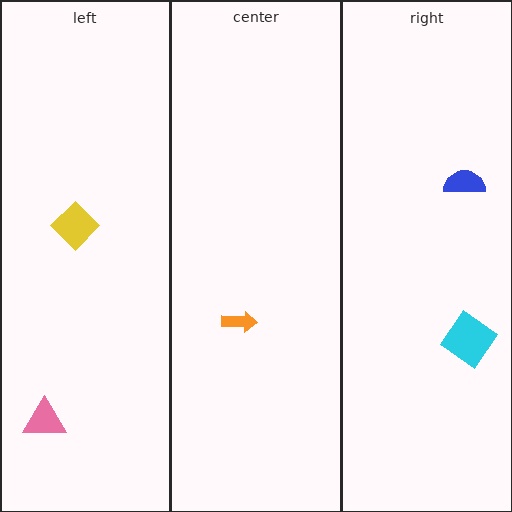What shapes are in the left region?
The yellow diamond, the pink triangle.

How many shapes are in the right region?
2.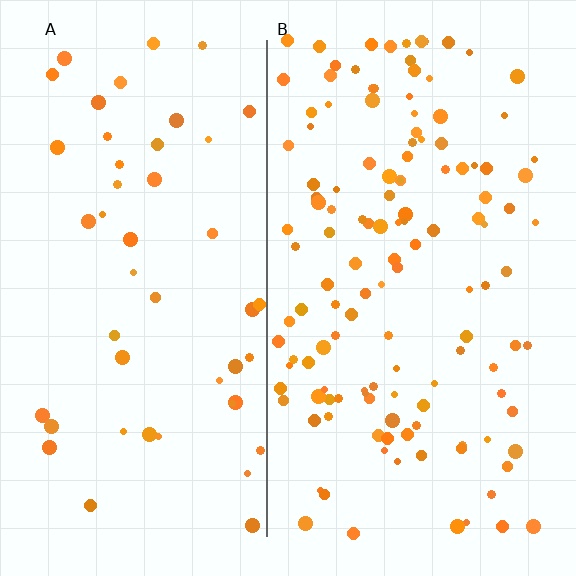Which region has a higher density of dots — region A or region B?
B (the right).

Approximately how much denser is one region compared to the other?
Approximately 2.7× — region B over region A.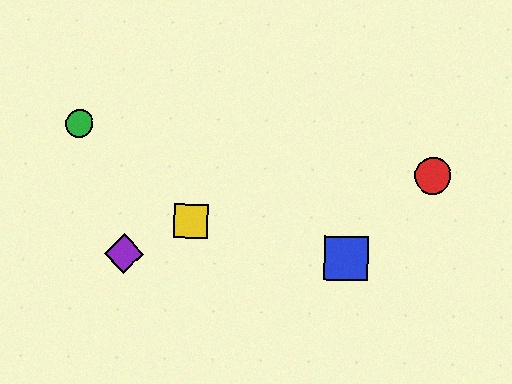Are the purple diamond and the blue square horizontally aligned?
Yes, both are at y≈254.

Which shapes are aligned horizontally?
The blue square, the purple diamond are aligned horizontally.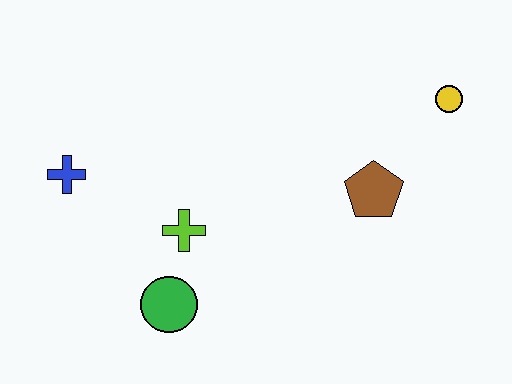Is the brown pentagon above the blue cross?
No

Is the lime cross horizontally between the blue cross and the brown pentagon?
Yes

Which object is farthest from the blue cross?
The yellow circle is farthest from the blue cross.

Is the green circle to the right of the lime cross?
No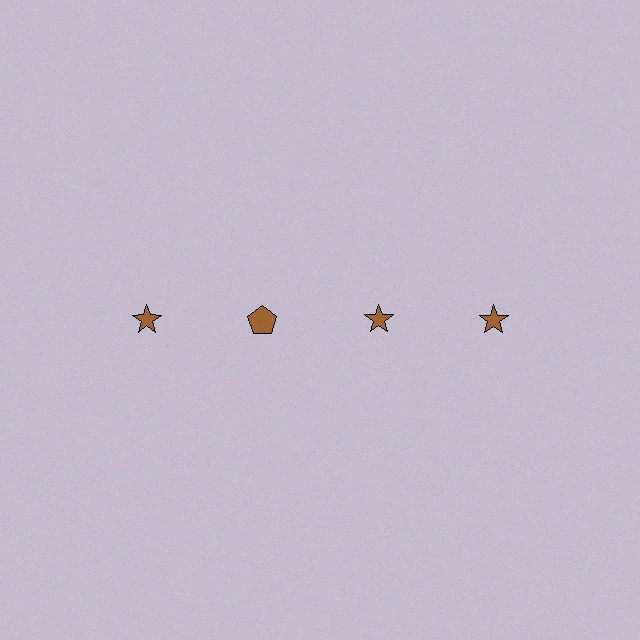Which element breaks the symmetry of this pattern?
The brown pentagon in the top row, second from left column breaks the symmetry. All other shapes are brown stars.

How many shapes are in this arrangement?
There are 4 shapes arranged in a grid pattern.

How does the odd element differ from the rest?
It has a different shape: pentagon instead of star.